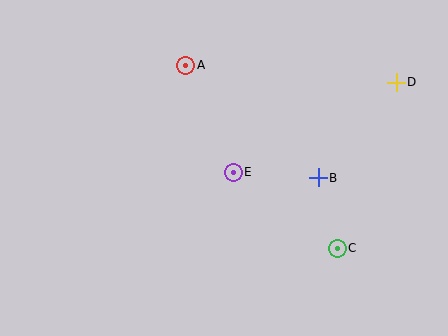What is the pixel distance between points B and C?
The distance between B and C is 73 pixels.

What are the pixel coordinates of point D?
Point D is at (396, 82).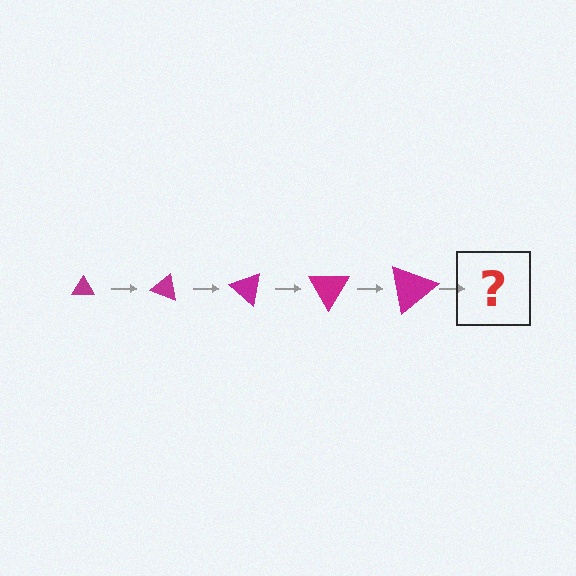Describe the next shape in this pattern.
It should be a triangle, larger than the previous one and rotated 100 degrees from the start.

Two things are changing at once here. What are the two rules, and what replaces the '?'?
The two rules are that the triangle grows larger each step and it rotates 20 degrees each step. The '?' should be a triangle, larger than the previous one and rotated 100 degrees from the start.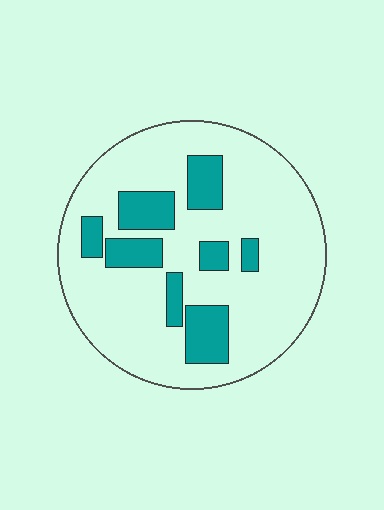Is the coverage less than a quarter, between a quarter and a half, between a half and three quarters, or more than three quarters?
Less than a quarter.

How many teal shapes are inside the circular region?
8.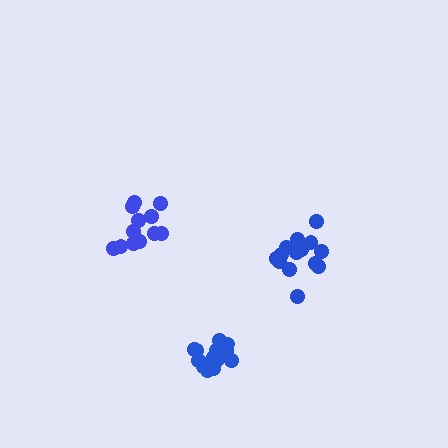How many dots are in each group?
Group 1: 15 dots, Group 2: 12 dots, Group 3: 14 dots (41 total).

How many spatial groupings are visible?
There are 3 spatial groupings.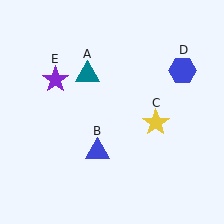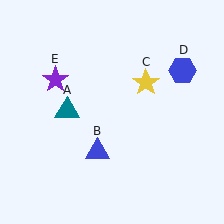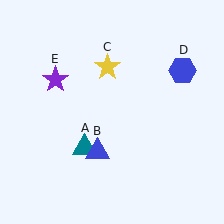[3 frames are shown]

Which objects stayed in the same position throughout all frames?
Blue triangle (object B) and blue hexagon (object D) and purple star (object E) remained stationary.